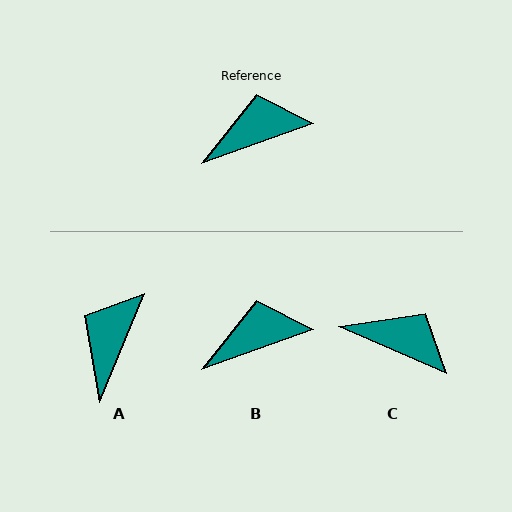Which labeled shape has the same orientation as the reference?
B.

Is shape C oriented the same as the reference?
No, it is off by about 44 degrees.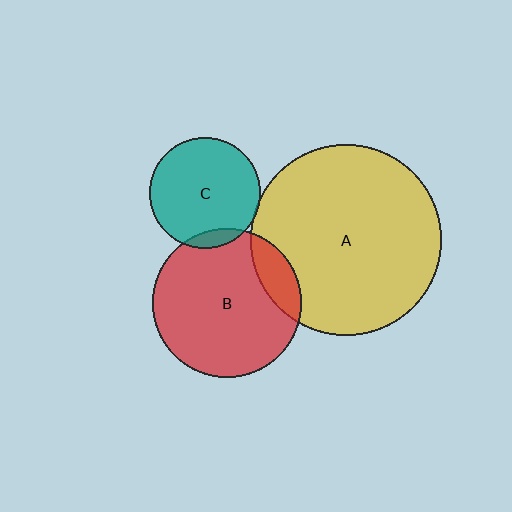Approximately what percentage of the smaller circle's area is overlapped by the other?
Approximately 5%.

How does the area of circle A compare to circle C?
Approximately 3.0 times.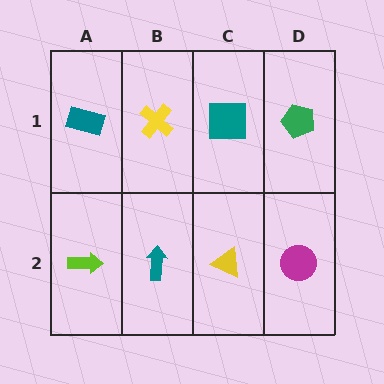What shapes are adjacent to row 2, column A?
A teal rectangle (row 1, column A), a teal arrow (row 2, column B).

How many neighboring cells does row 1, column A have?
2.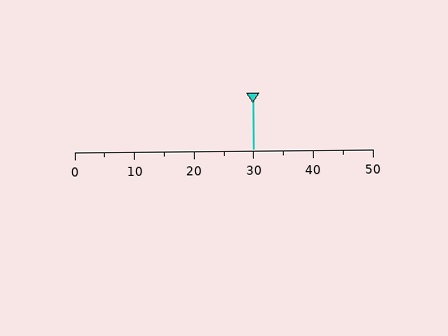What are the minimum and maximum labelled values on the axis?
The axis runs from 0 to 50.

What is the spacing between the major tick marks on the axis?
The major ticks are spaced 10 apart.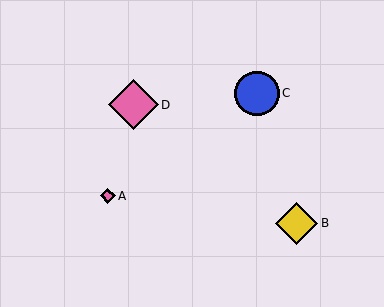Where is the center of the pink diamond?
The center of the pink diamond is at (108, 196).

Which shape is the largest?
The pink diamond (labeled D) is the largest.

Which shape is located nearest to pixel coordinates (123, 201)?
The pink diamond (labeled A) at (108, 196) is nearest to that location.